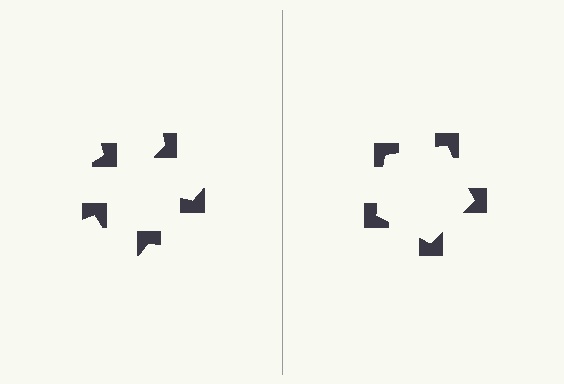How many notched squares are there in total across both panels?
10 — 5 on each side.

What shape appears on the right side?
An illusory pentagon.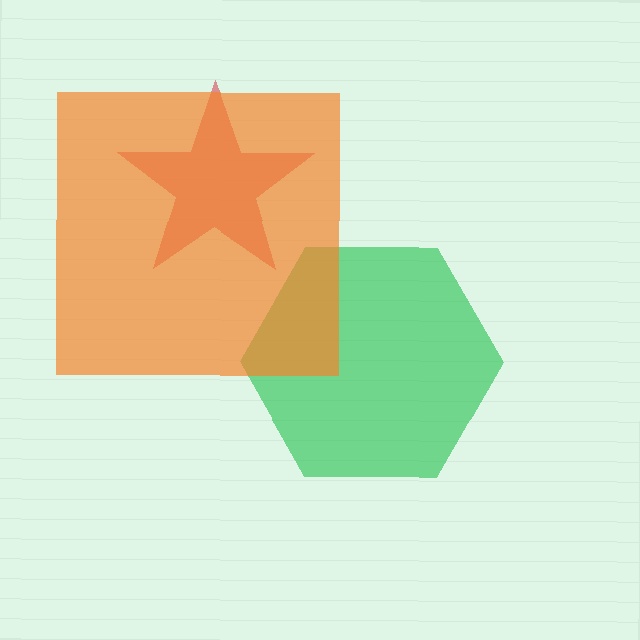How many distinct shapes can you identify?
There are 3 distinct shapes: a red star, a green hexagon, an orange square.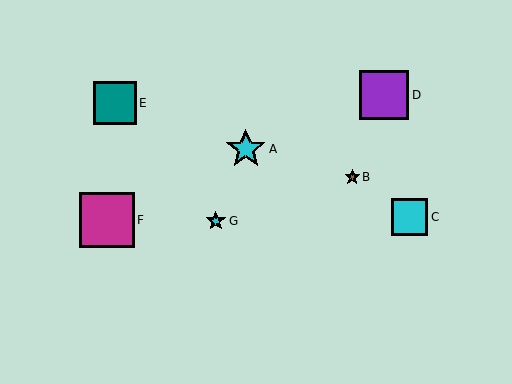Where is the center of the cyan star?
The center of the cyan star is at (216, 221).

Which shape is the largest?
The magenta square (labeled F) is the largest.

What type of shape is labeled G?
Shape G is a cyan star.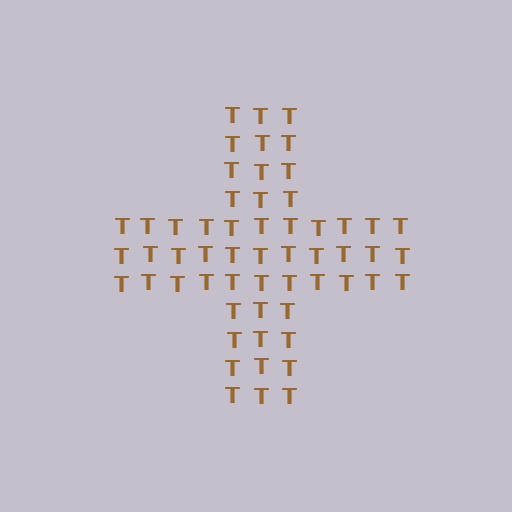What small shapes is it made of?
It is made of small letter T's.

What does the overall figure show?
The overall figure shows a cross.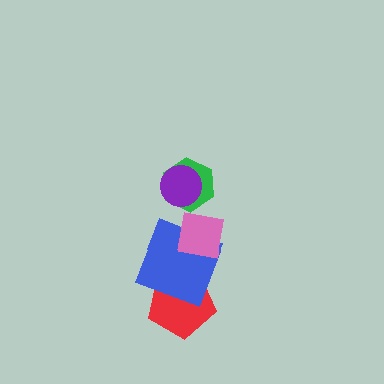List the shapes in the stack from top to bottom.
From top to bottom: the purple circle, the green hexagon, the pink square, the blue square, the red pentagon.